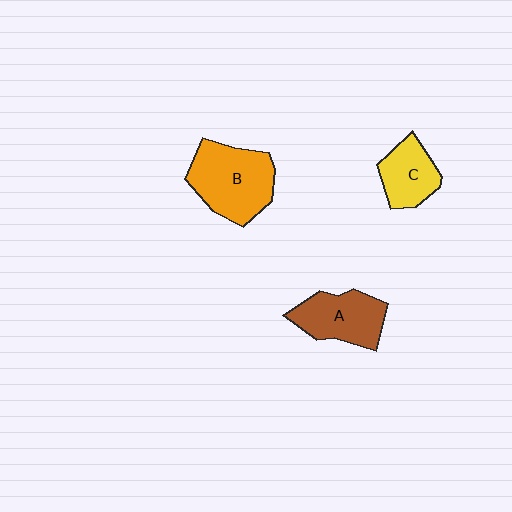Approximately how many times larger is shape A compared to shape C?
Approximately 1.3 times.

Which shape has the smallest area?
Shape C (yellow).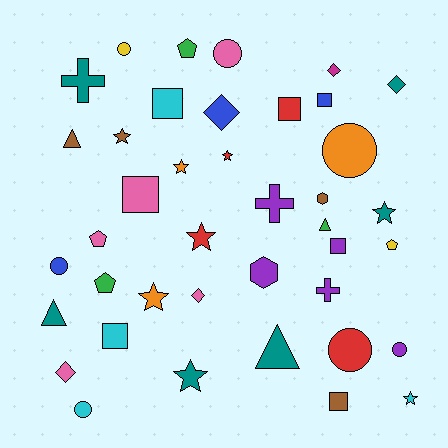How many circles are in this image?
There are 7 circles.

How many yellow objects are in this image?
There are 2 yellow objects.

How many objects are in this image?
There are 40 objects.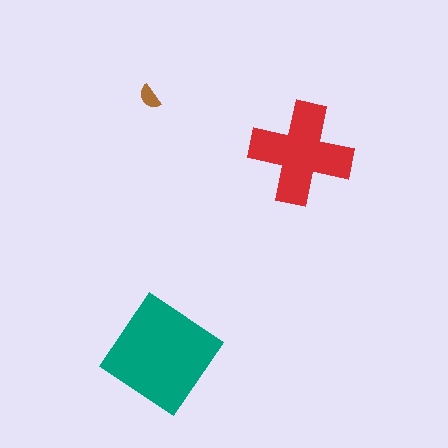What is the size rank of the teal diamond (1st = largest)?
1st.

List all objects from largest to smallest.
The teal diamond, the red cross, the brown semicircle.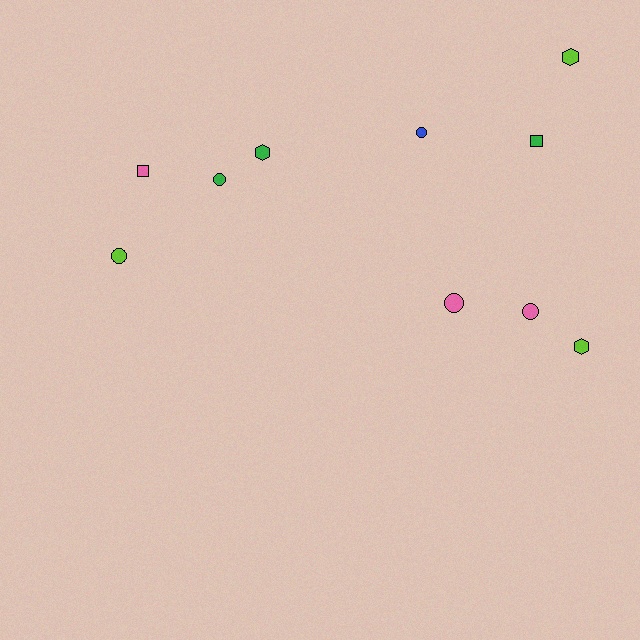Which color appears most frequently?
Pink, with 3 objects.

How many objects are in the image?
There are 10 objects.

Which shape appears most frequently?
Circle, with 5 objects.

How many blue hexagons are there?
There are no blue hexagons.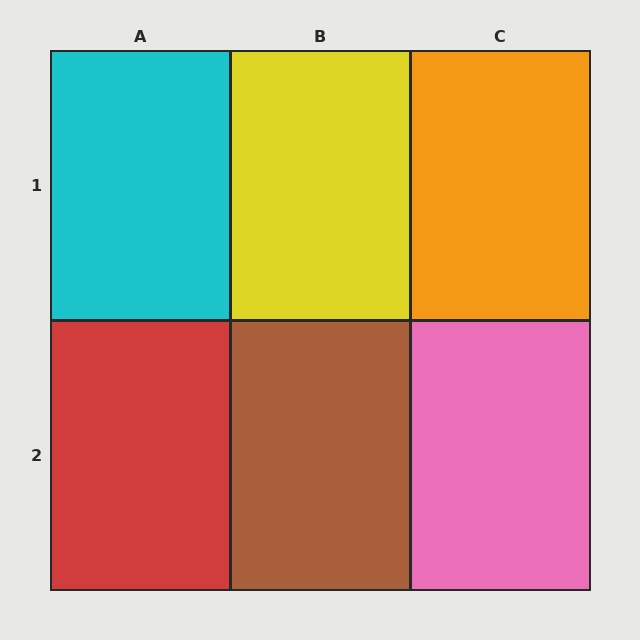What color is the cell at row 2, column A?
Red.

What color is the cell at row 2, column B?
Brown.